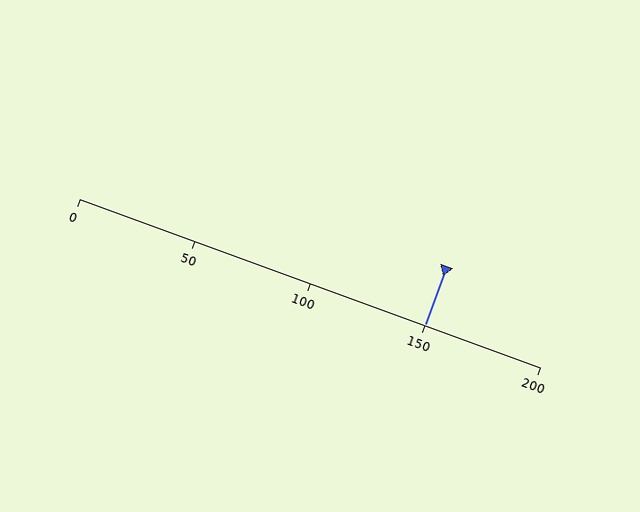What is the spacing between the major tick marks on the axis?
The major ticks are spaced 50 apart.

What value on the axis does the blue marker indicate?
The marker indicates approximately 150.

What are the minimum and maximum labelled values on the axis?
The axis runs from 0 to 200.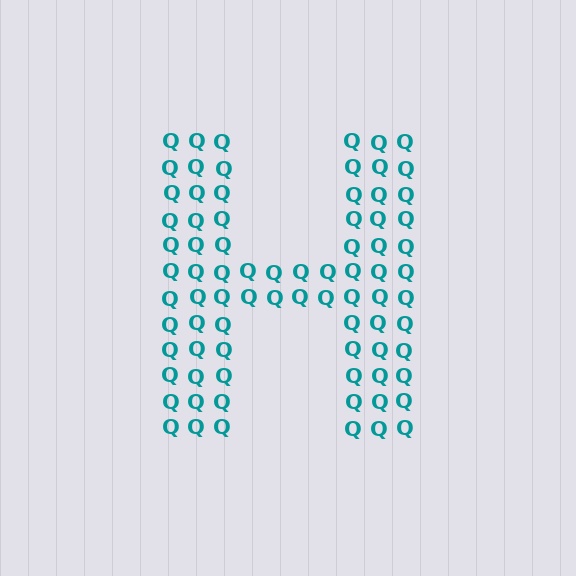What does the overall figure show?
The overall figure shows the letter H.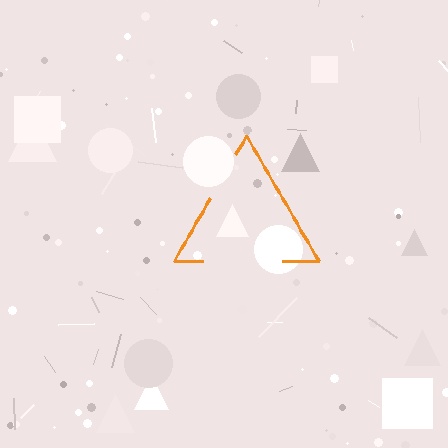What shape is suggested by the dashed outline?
The dashed outline suggests a triangle.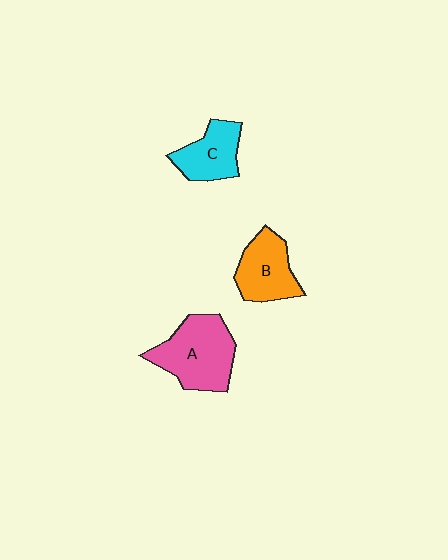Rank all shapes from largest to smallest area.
From largest to smallest: A (pink), B (orange), C (cyan).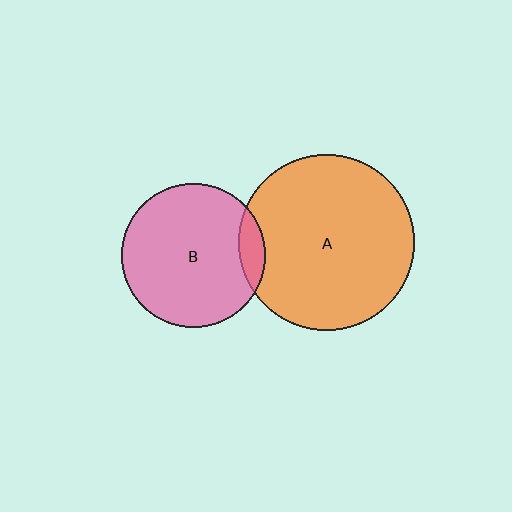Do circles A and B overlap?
Yes.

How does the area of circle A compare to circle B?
Approximately 1.5 times.